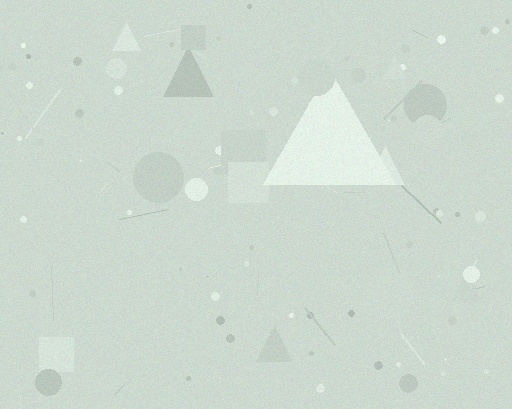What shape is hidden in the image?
A triangle is hidden in the image.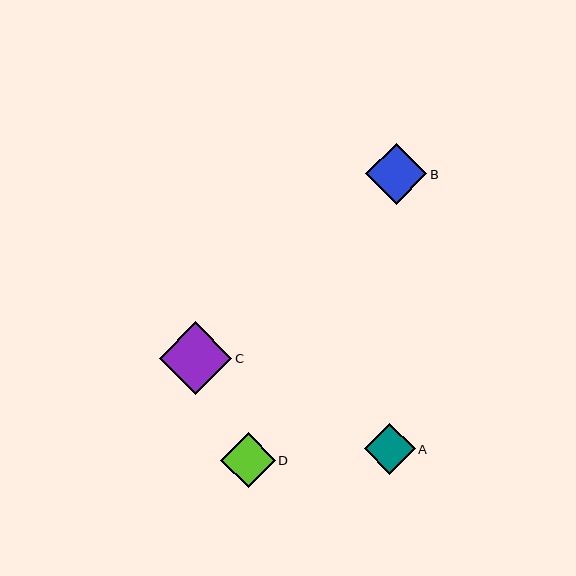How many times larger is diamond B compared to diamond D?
Diamond B is approximately 1.1 times the size of diamond D.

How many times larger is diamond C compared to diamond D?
Diamond C is approximately 1.3 times the size of diamond D.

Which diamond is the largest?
Diamond C is the largest with a size of approximately 72 pixels.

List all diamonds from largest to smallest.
From largest to smallest: C, B, D, A.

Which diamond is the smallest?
Diamond A is the smallest with a size of approximately 50 pixels.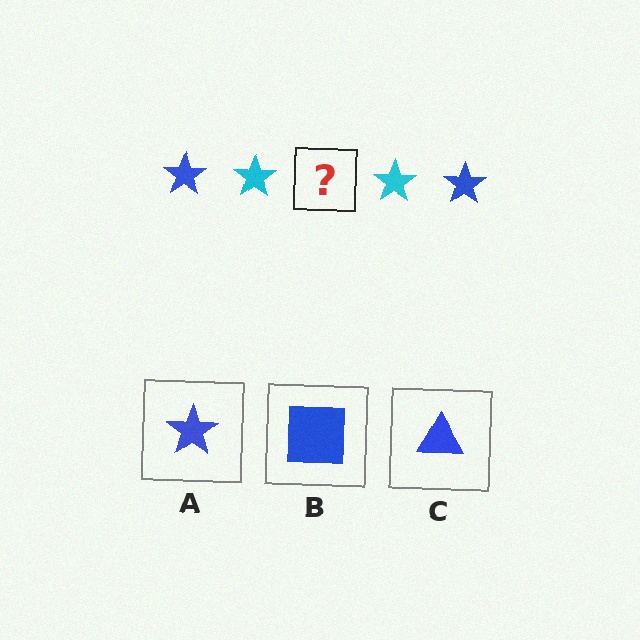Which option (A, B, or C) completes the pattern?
A.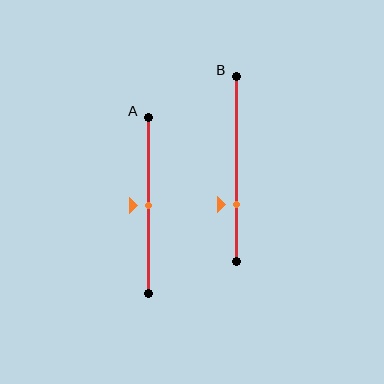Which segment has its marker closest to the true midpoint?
Segment A has its marker closest to the true midpoint.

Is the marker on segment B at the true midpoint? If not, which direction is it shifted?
No, the marker on segment B is shifted downward by about 19% of the segment length.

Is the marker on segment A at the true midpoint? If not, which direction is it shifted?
Yes, the marker on segment A is at the true midpoint.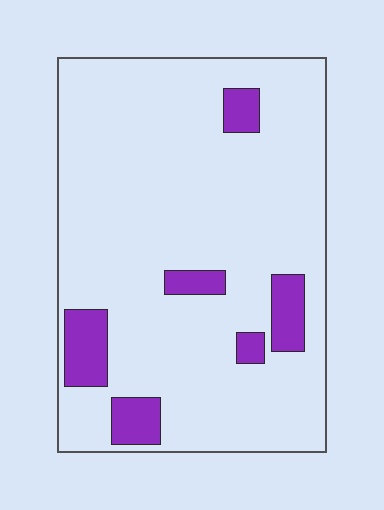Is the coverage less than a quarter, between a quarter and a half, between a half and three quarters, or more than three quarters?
Less than a quarter.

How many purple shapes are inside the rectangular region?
6.